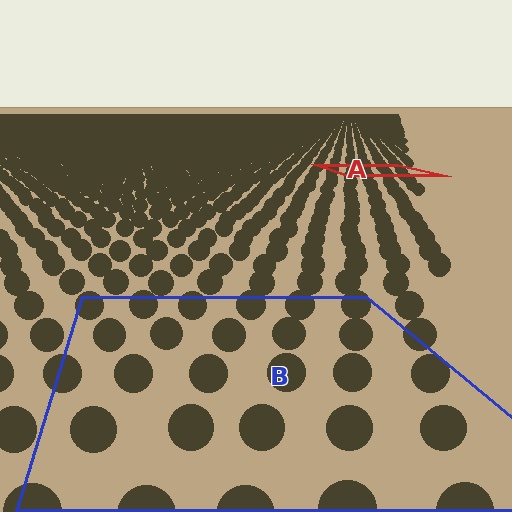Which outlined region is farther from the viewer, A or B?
Region A is farther from the viewer — the texture elements inside it appear smaller and more densely packed.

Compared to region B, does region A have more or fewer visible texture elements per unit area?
Region A has more texture elements per unit area — they are packed more densely because it is farther away.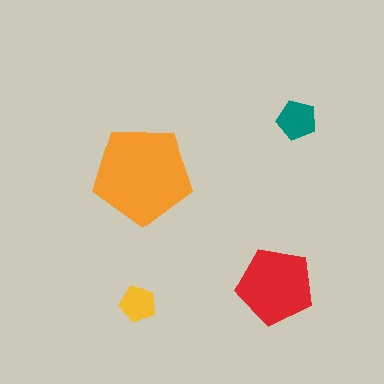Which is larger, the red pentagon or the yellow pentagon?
The red one.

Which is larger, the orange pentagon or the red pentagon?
The orange one.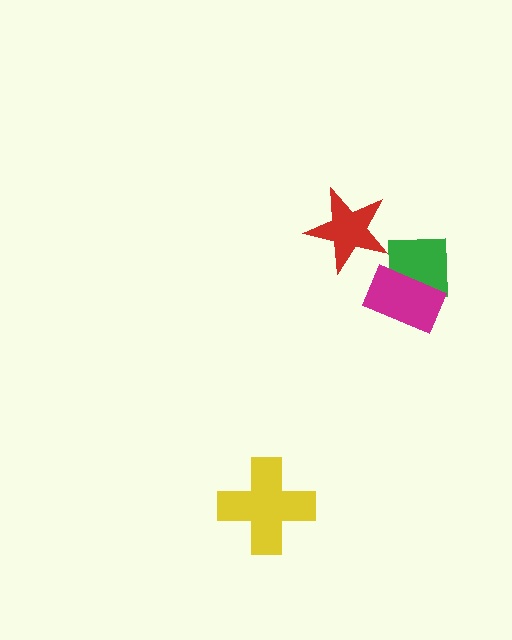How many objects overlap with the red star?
0 objects overlap with the red star.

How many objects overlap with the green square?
1 object overlaps with the green square.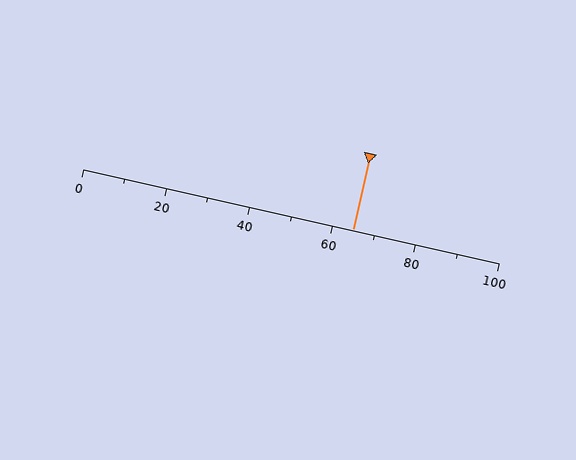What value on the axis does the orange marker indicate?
The marker indicates approximately 65.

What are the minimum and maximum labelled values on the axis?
The axis runs from 0 to 100.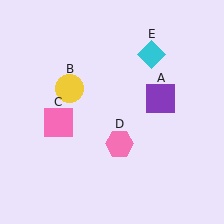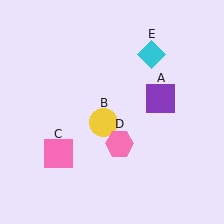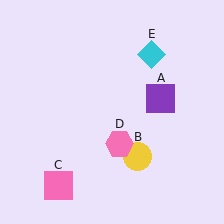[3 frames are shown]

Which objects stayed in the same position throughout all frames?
Purple square (object A) and pink hexagon (object D) and cyan diamond (object E) remained stationary.